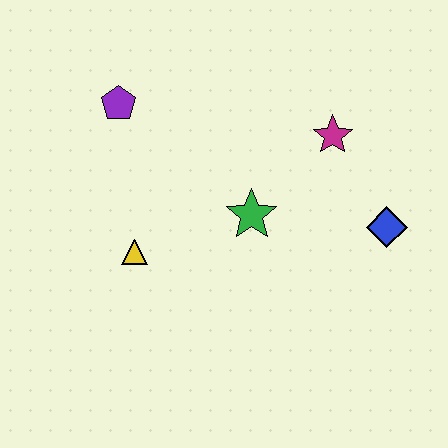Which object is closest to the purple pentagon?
The yellow triangle is closest to the purple pentagon.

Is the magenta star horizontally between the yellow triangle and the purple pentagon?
No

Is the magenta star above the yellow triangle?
Yes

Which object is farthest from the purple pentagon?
The blue diamond is farthest from the purple pentagon.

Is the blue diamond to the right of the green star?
Yes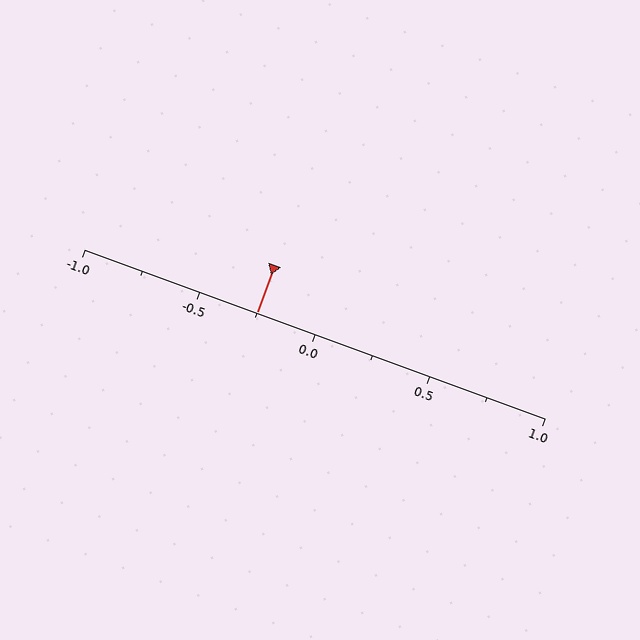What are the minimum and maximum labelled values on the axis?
The axis runs from -1.0 to 1.0.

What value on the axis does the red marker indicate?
The marker indicates approximately -0.25.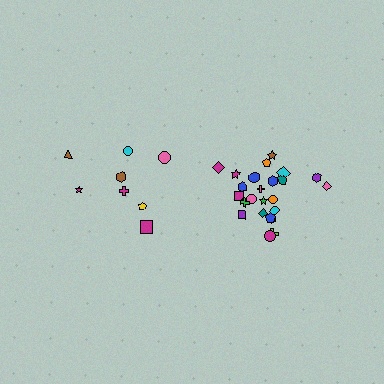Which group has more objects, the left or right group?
The right group.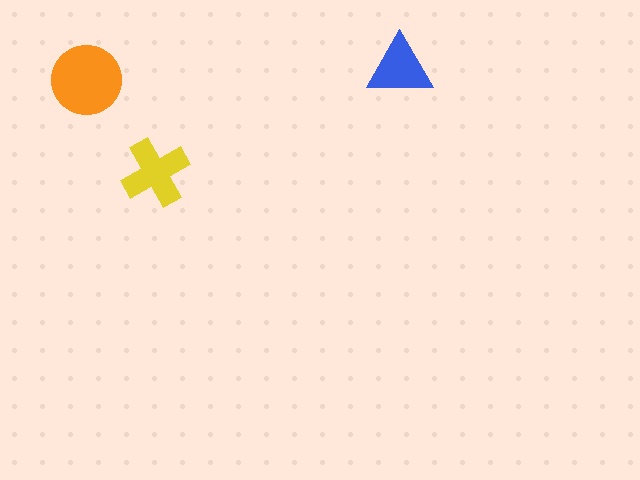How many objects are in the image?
There are 3 objects in the image.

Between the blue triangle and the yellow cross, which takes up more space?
The yellow cross.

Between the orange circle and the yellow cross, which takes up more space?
The orange circle.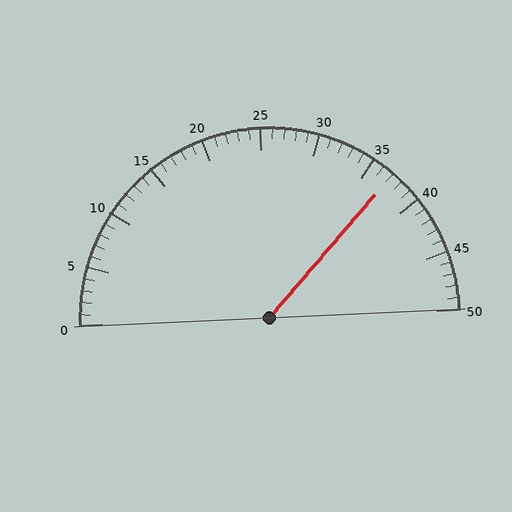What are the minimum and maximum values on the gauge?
The gauge ranges from 0 to 50.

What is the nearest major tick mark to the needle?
The nearest major tick mark is 35.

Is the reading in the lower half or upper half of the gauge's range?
The reading is in the upper half of the range (0 to 50).